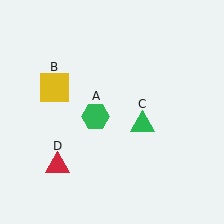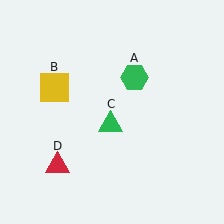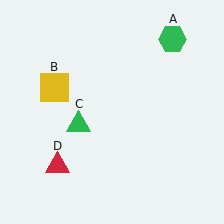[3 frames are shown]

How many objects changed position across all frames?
2 objects changed position: green hexagon (object A), green triangle (object C).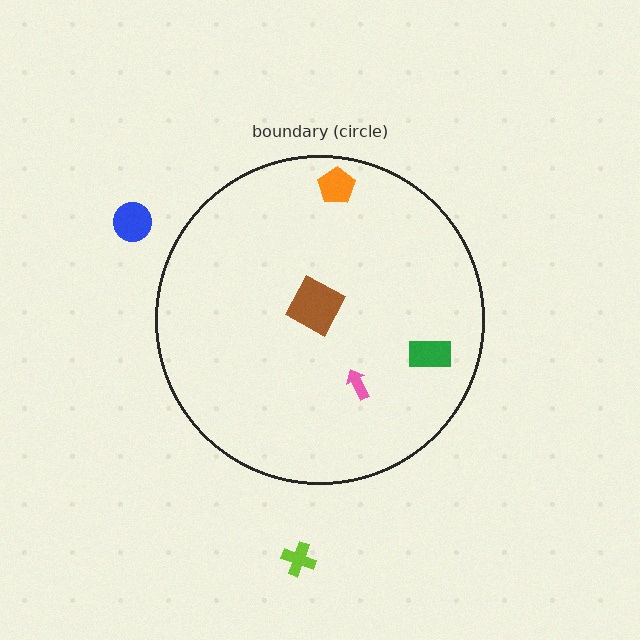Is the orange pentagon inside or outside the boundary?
Inside.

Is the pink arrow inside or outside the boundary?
Inside.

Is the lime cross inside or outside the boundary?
Outside.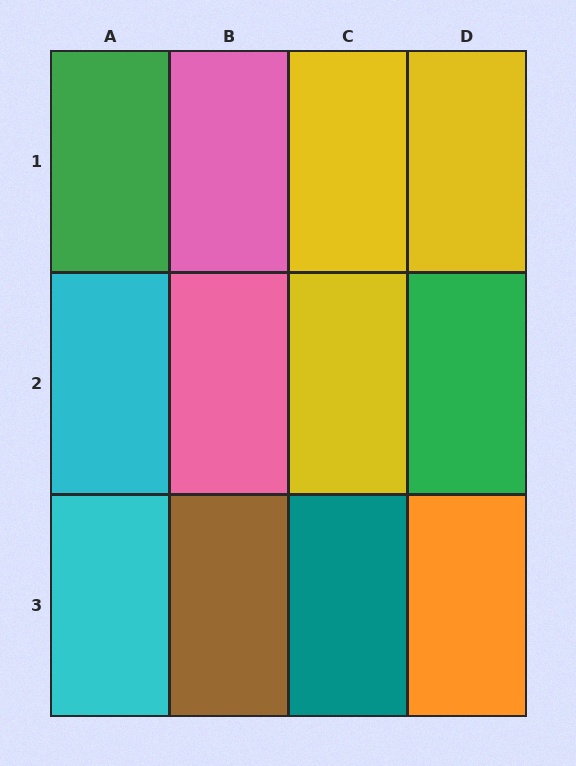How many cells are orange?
1 cell is orange.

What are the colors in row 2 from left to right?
Cyan, pink, yellow, green.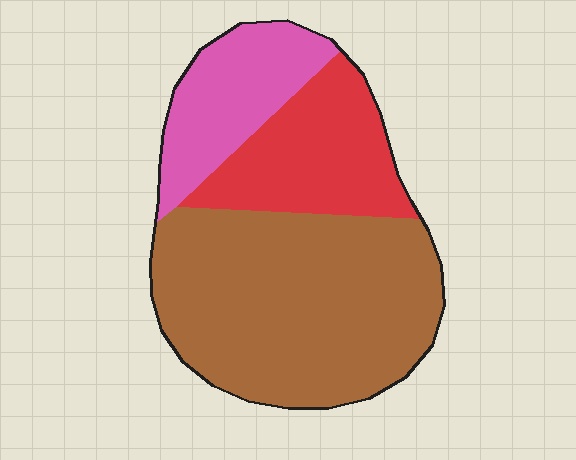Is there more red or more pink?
Red.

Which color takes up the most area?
Brown, at roughly 55%.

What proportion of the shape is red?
Red takes up about one quarter (1/4) of the shape.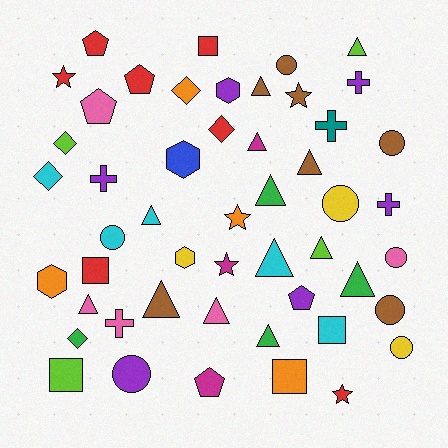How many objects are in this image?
There are 50 objects.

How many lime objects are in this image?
There are 4 lime objects.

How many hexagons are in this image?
There are 4 hexagons.